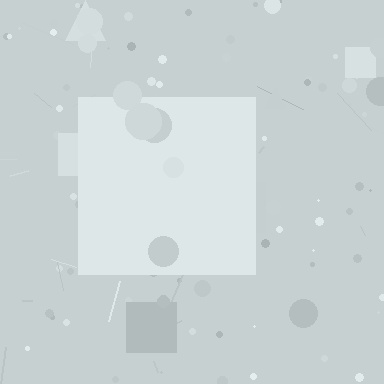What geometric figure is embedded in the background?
A square is embedded in the background.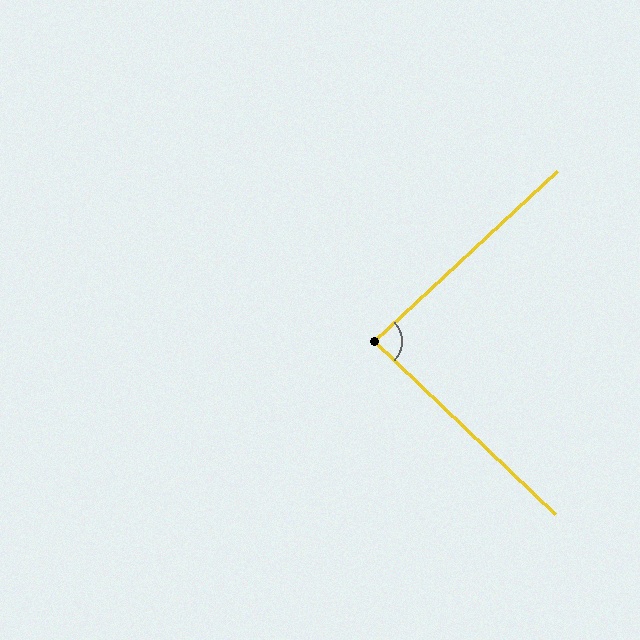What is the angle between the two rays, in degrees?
Approximately 87 degrees.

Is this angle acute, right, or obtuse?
It is approximately a right angle.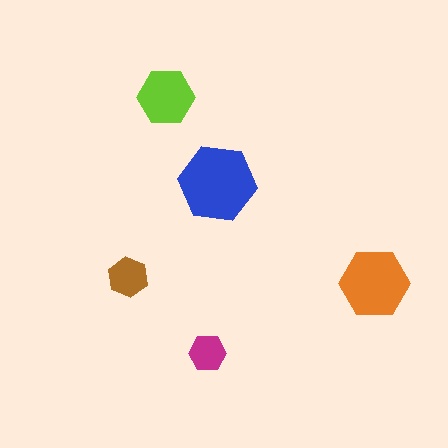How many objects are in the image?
There are 5 objects in the image.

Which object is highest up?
The lime hexagon is topmost.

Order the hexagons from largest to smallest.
the blue one, the orange one, the lime one, the brown one, the magenta one.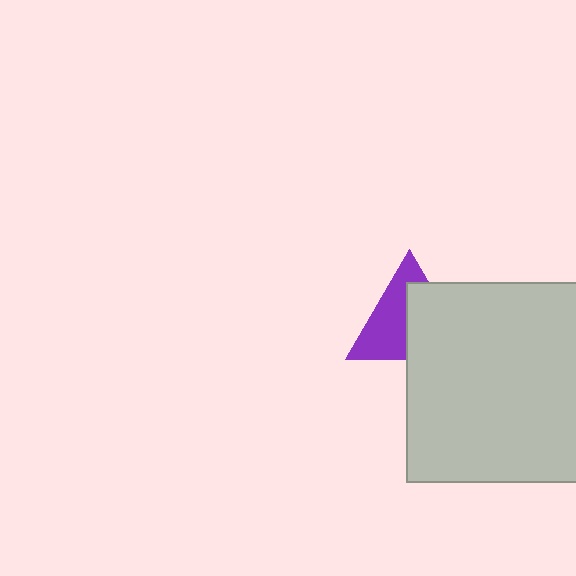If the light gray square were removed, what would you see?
You would see the complete purple triangle.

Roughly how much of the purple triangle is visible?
About half of it is visible (roughly 50%).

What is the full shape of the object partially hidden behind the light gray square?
The partially hidden object is a purple triangle.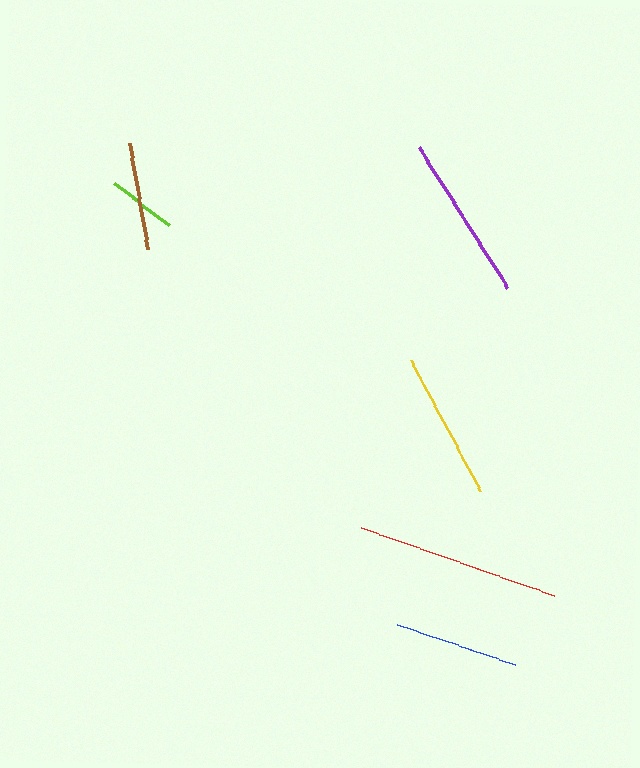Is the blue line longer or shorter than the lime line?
The blue line is longer than the lime line.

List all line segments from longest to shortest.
From longest to shortest: red, purple, yellow, blue, brown, lime.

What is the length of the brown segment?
The brown segment is approximately 107 pixels long.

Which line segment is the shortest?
The lime line is the shortest at approximately 69 pixels.